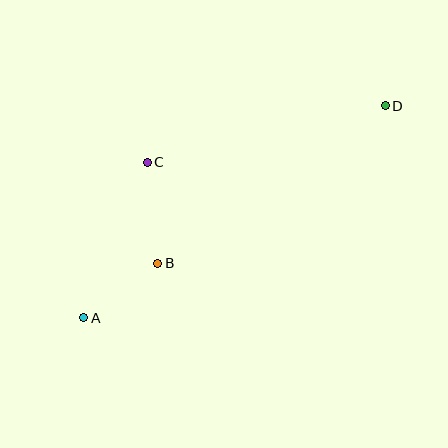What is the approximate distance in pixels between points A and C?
The distance between A and C is approximately 168 pixels.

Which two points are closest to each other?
Points A and B are closest to each other.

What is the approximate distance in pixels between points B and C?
The distance between B and C is approximately 101 pixels.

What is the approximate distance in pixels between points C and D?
The distance between C and D is approximately 245 pixels.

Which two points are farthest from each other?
Points A and D are farthest from each other.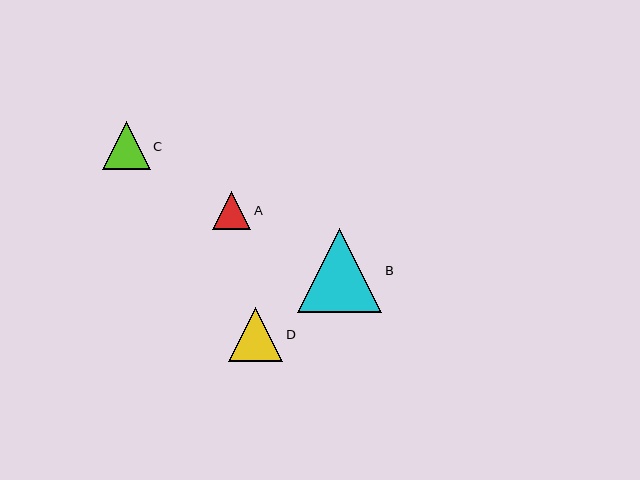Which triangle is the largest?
Triangle B is the largest with a size of approximately 85 pixels.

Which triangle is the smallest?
Triangle A is the smallest with a size of approximately 38 pixels.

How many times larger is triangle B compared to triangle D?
Triangle B is approximately 1.5 times the size of triangle D.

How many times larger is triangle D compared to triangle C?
Triangle D is approximately 1.1 times the size of triangle C.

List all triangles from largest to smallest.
From largest to smallest: B, D, C, A.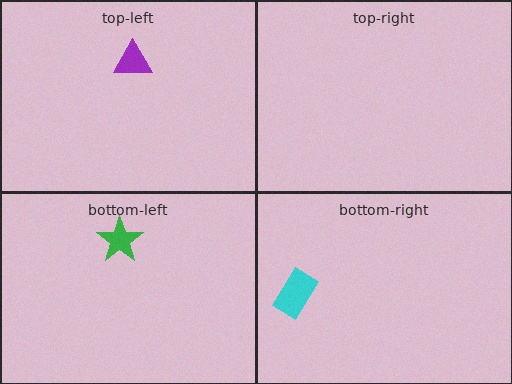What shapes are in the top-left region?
The purple triangle.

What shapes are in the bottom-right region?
The cyan rectangle.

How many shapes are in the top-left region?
1.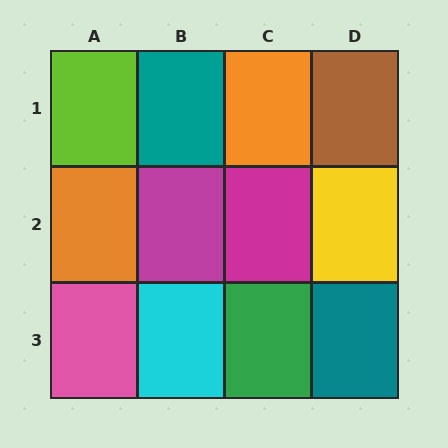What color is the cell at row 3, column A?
Pink.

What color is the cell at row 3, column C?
Green.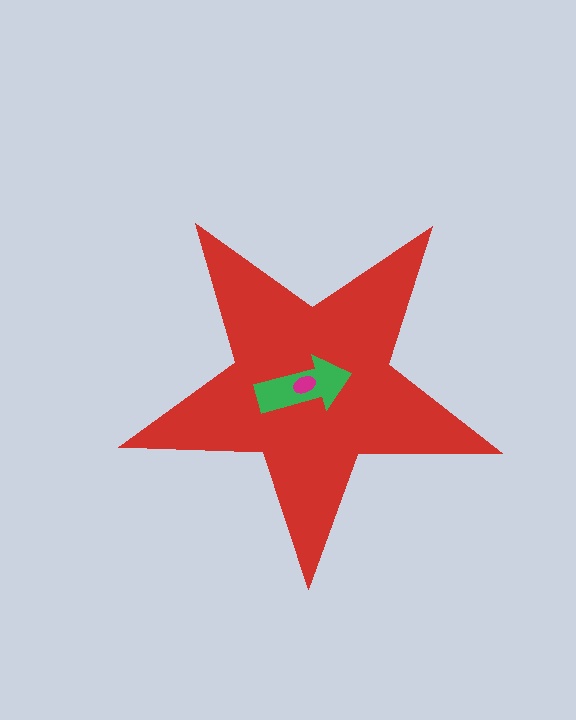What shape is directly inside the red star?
The green arrow.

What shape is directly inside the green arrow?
The magenta ellipse.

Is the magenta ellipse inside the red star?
Yes.